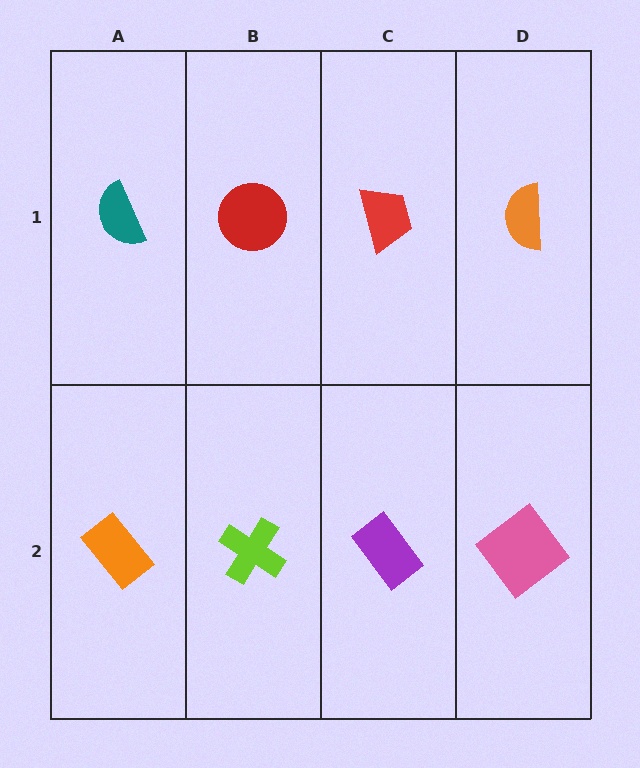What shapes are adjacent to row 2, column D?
An orange semicircle (row 1, column D), a purple rectangle (row 2, column C).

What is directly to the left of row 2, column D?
A purple rectangle.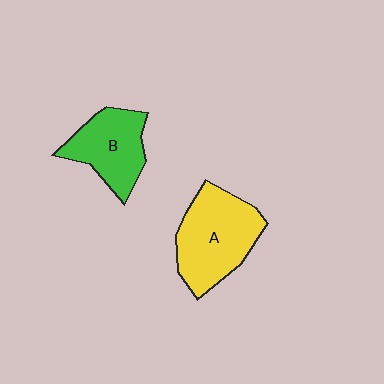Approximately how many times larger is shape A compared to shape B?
Approximately 1.3 times.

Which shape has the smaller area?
Shape B (green).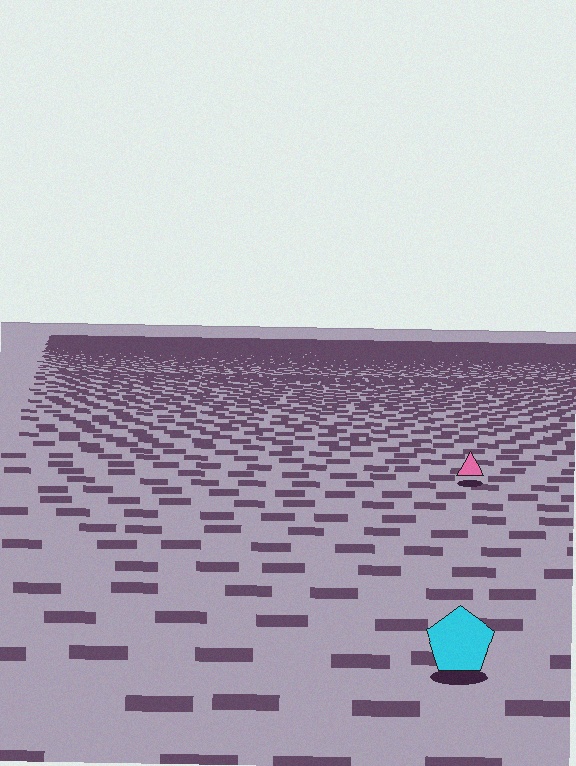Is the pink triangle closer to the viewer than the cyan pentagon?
No. The cyan pentagon is closer — you can tell from the texture gradient: the ground texture is coarser near it.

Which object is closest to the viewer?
The cyan pentagon is closest. The texture marks near it are larger and more spread out.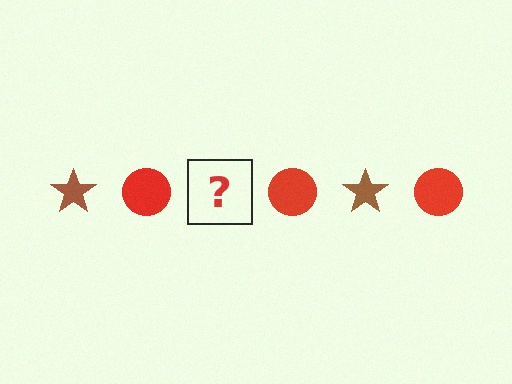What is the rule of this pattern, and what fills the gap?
The rule is that the pattern alternates between brown star and red circle. The gap should be filled with a brown star.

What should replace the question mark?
The question mark should be replaced with a brown star.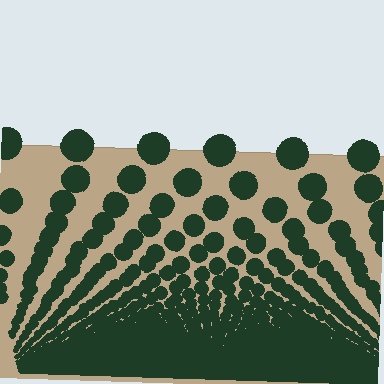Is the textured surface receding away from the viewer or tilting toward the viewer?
The surface appears to tilt toward the viewer. Texture elements get larger and sparser toward the top.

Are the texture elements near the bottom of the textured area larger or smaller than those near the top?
Smaller. The gradient is inverted — elements near the bottom are smaller and denser.